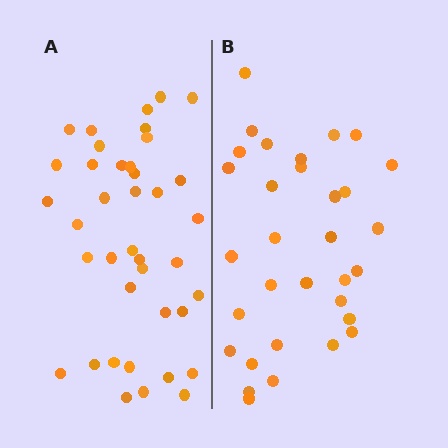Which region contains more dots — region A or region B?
Region A (the left region) has more dots.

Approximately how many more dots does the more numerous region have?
Region A has roughly 8 or so more dots than region B.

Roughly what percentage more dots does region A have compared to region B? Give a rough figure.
About 20% more.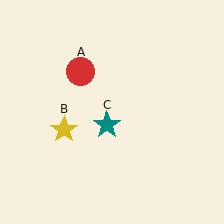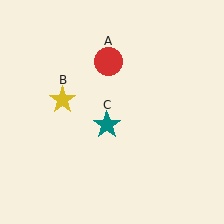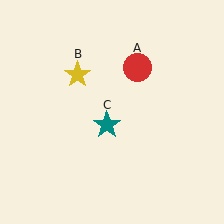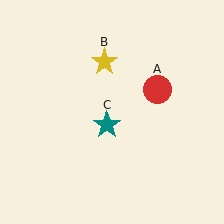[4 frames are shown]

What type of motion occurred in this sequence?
The red circle (object A), yellow star (object B) rotated clockwise around the center of the scene.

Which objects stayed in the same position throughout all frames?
Teal star (object C) remained stationary.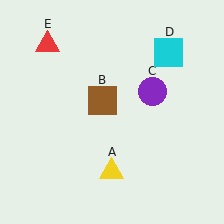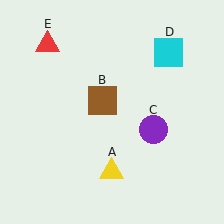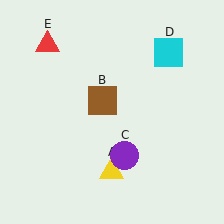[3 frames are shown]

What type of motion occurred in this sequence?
The purple circle (object C) rotated clockwise around the center of the scene.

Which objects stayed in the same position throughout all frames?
Yellow triangle (object A) and brown square (object B) and cyan square (object D) and red triangle (object E) remained stationary.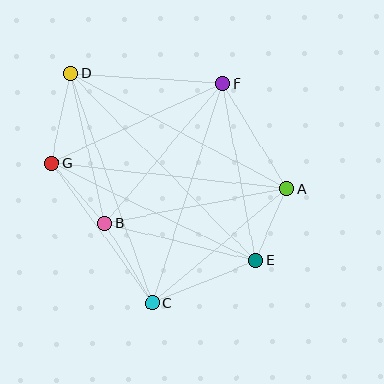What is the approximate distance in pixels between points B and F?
The distance between B and F is approximately 183 pixels.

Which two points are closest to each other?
Points A and E are closest to each other.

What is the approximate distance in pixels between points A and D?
The distance between A and D is approximately 245 pixels.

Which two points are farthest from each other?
Points D and E are farthest from each other.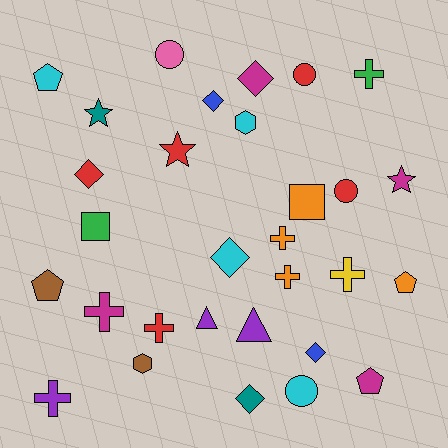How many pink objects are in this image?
There is 1 pink object.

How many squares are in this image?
There are 2 squares.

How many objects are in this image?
There are 30 objects.